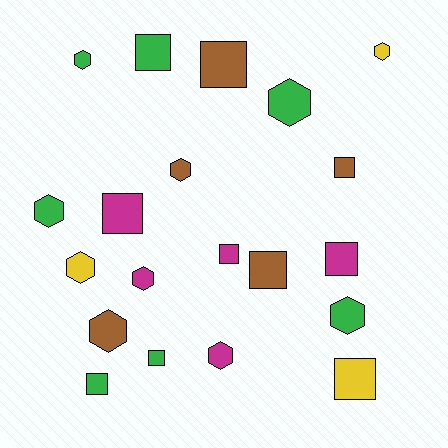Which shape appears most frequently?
Square, with 10 objects.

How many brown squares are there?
There are 3 brown squares.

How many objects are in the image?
There are 20 objects.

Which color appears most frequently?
Green, with 7 objects.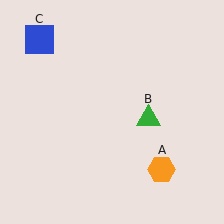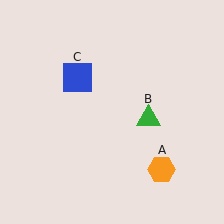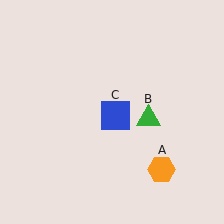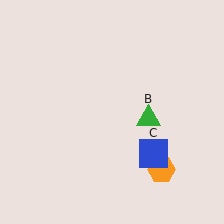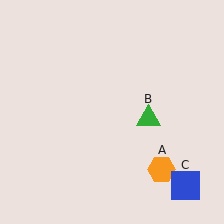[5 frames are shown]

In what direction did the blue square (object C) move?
The blue square (object C) moved down and to the right.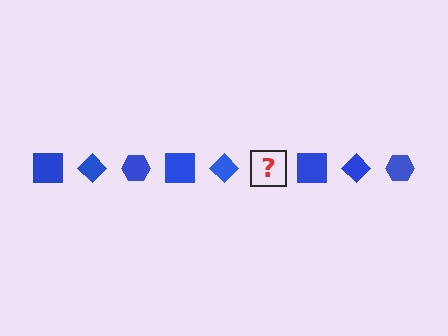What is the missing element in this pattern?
The missing element is a blue hexagon.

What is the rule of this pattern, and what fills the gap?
The rule is that the pattern cycles through square, diamond, hexagon shapes in blue. The gap should be filled with a blue hexagon.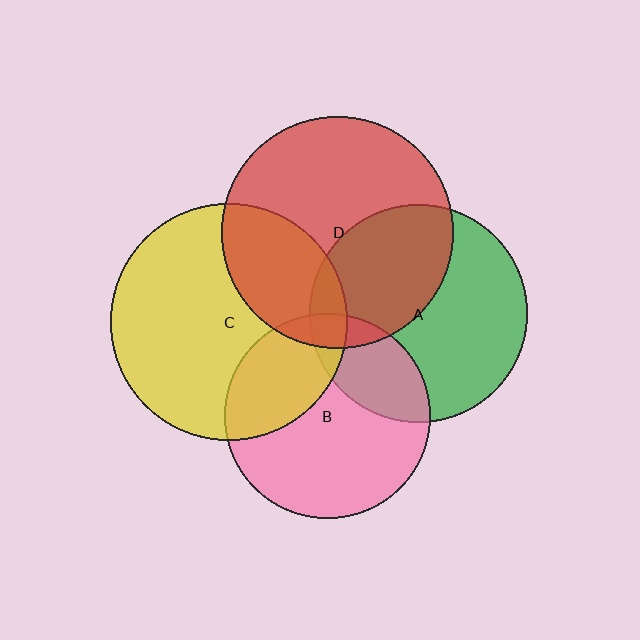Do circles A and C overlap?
Yes.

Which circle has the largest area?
Circle C (yellow).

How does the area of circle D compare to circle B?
Approximately 1.3 times.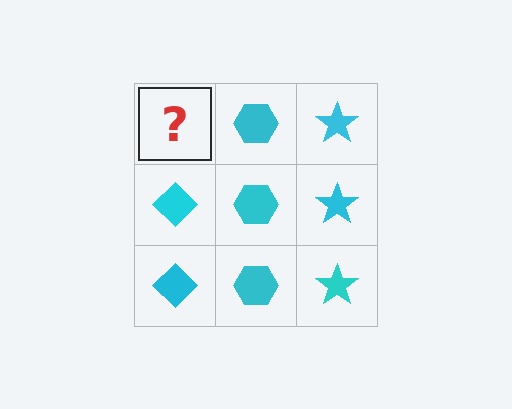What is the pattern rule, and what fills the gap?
The rule is that each column has a consistent shape. The gap should be filled with a cyan diamond.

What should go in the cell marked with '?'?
The missing cell should contain a cyan diamond.